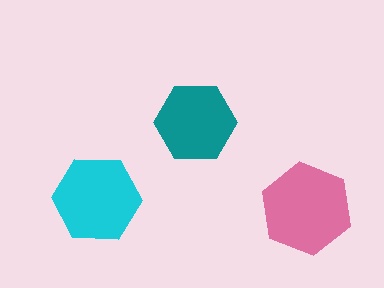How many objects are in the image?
There are 3 objects in the image.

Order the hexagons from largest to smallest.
the pink one, the cyan one, the teal one.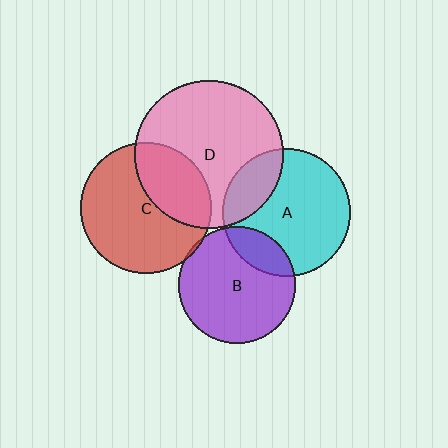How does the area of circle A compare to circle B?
Approximately 1.2 times.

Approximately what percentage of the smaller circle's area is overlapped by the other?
Approximately 5%.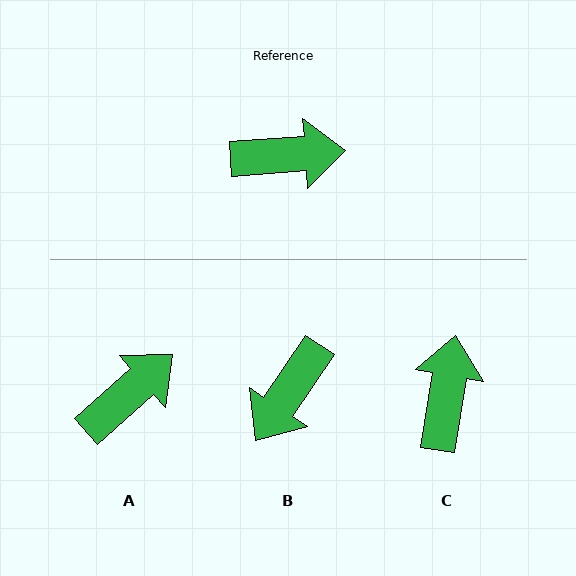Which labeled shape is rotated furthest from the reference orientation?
B, about 128 degrees away.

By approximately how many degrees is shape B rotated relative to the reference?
Approximately 128 degrees clockwise.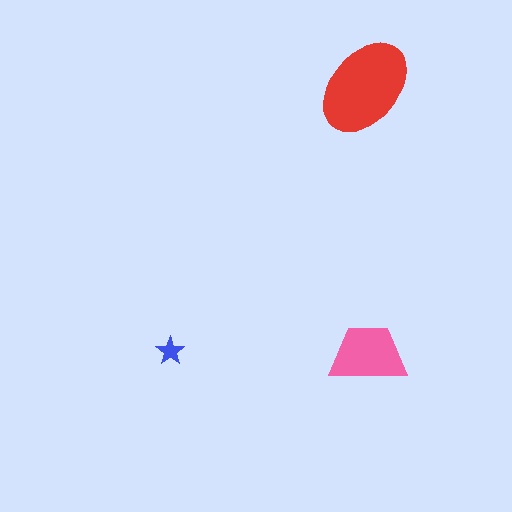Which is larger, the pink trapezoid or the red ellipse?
The red ellipse.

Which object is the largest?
The red ellipse.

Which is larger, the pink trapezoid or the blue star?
The pink trapezoid.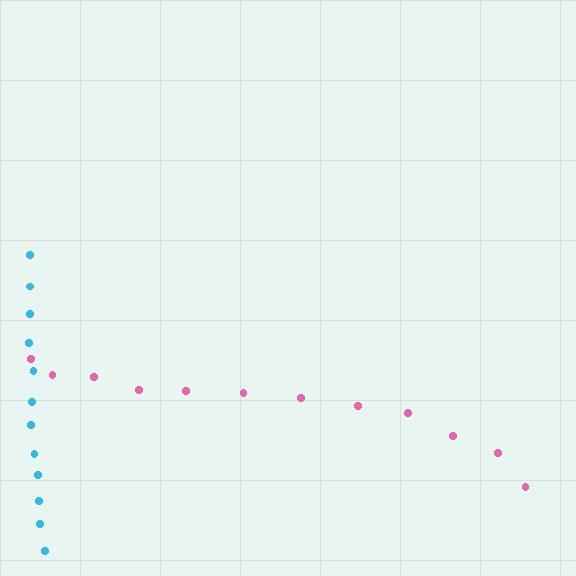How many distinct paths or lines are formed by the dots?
There are 2 distinct paths.